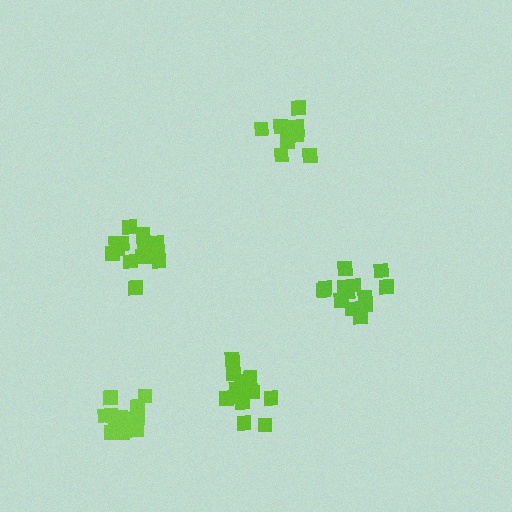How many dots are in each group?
Group 1: 13 dots, Group 2: 14 dots, Group 3: 10 dots, Group 4: 15 dots, Group 5: 16 dots (68 total).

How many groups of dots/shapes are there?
There are 5 groups.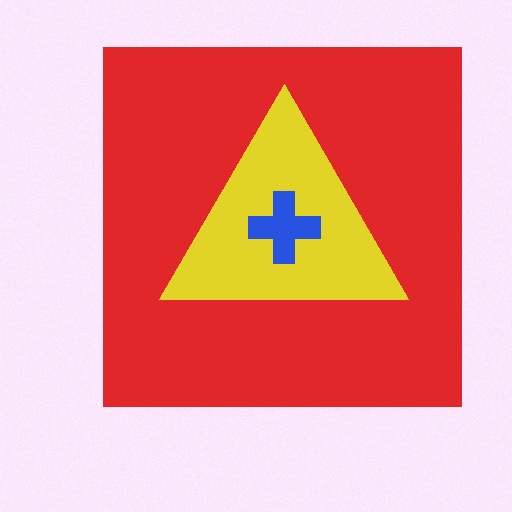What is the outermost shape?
The red square.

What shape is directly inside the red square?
The yellow triangle.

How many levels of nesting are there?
3.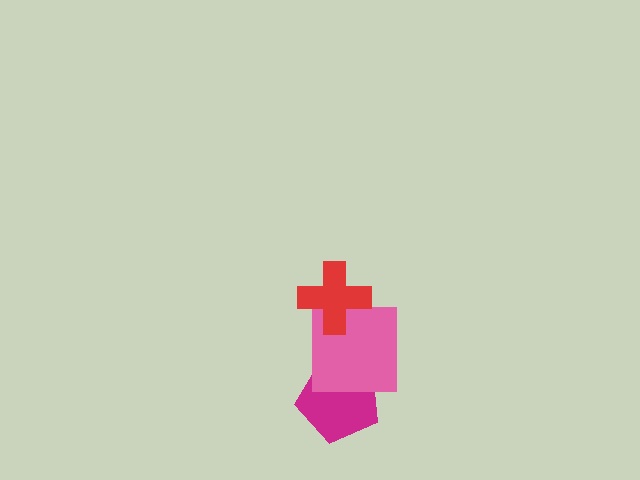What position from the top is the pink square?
The pink square is 2nd from the top.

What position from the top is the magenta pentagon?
The magenta pentagon is 3rd from the top.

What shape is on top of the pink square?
The red cross is on top of the pink square.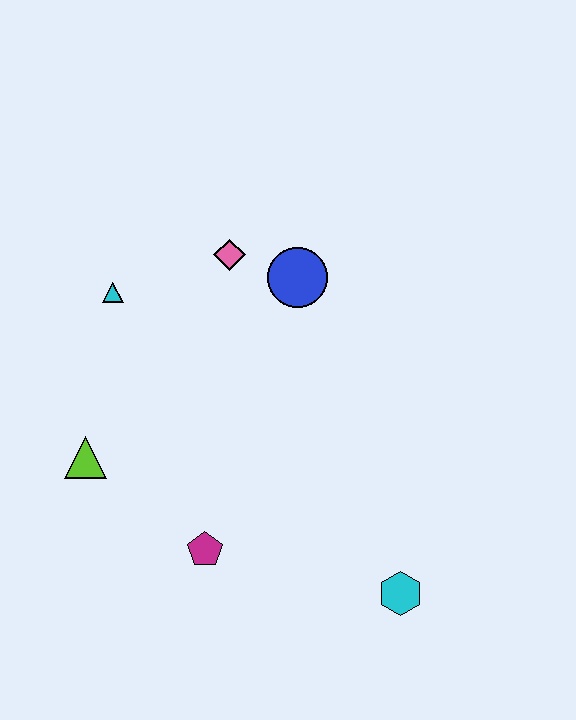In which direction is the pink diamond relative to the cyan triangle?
The pink diamond is to the right of the cyan triangle.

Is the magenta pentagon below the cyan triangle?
Yes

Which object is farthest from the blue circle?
The cyan hexagon is farthest from the blue circle.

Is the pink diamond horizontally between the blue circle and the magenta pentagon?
Yes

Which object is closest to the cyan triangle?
The pink diamond is closest to the cyan triangle.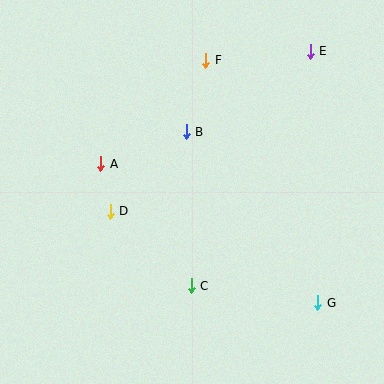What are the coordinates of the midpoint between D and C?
The midpoint between D and C is at (151, 249).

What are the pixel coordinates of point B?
Point B is at (186, 132).